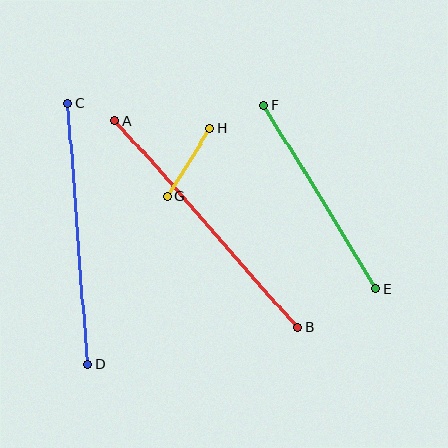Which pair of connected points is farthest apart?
Points A and B are farthest apart.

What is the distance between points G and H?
The distance is approximately 81 pixels.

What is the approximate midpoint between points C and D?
The midpoint is at approximately (78, 234) pixels.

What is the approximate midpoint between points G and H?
The midpoint is at approximately (189, 162) pixels.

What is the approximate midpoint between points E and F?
The midpoint is at approximately (320, 197) pixels.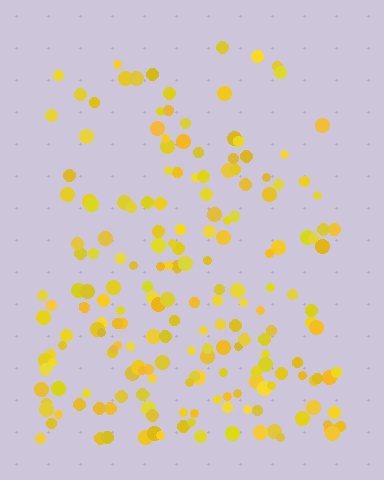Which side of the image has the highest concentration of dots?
The bottom.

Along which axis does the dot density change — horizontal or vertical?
Vertical.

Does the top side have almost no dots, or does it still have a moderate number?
Still a moderate number, just noticeably fewer than the bottom.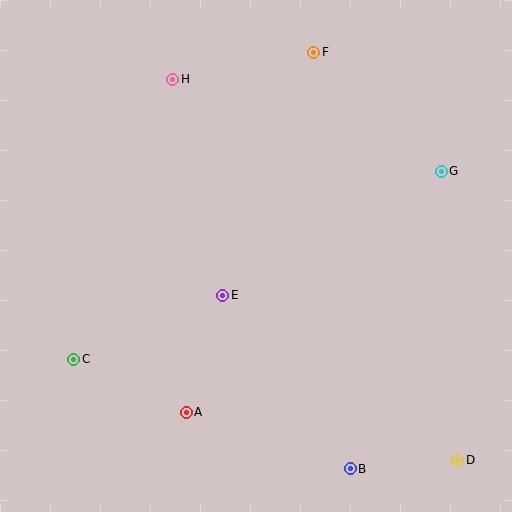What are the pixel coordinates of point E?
Point E is at (223, 295).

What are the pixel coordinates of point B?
Point B is at (350, 469).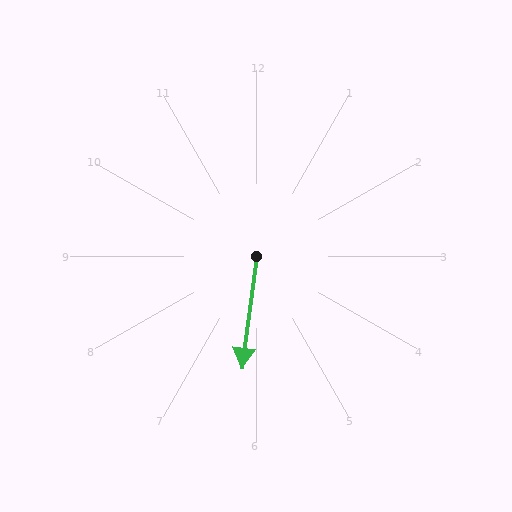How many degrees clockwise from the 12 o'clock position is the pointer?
Approximately 187 degrees.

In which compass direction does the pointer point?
South.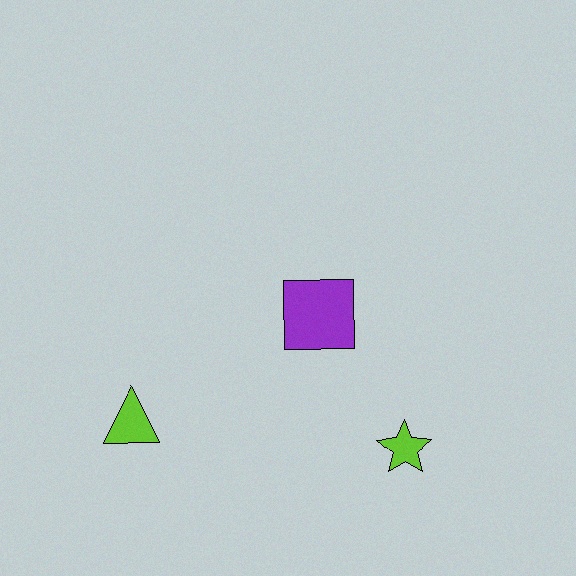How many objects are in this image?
There are 3 objects.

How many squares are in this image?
There is 1 square.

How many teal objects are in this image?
There are no teal objects.